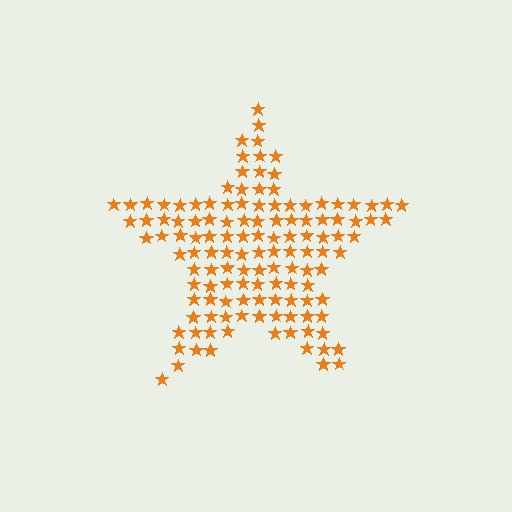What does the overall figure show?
The overall figure shows a star.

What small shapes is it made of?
It is made of small stars.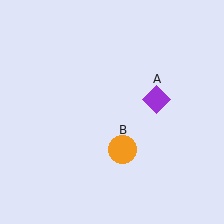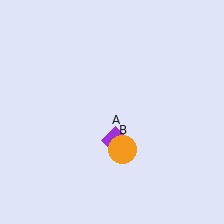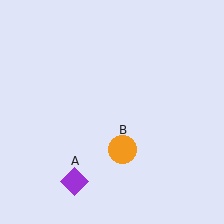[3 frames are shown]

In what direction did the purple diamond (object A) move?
The purple diamond (object A) moved down and to the left.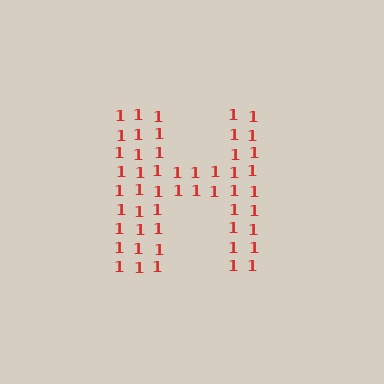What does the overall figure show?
The overall figure shows the letter H.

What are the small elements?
The small elements are digit 1's.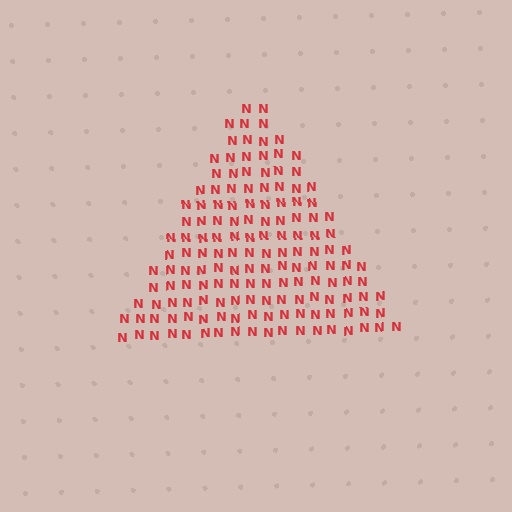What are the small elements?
The small elements are letter N's.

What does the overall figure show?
The overall figure shows a triangle.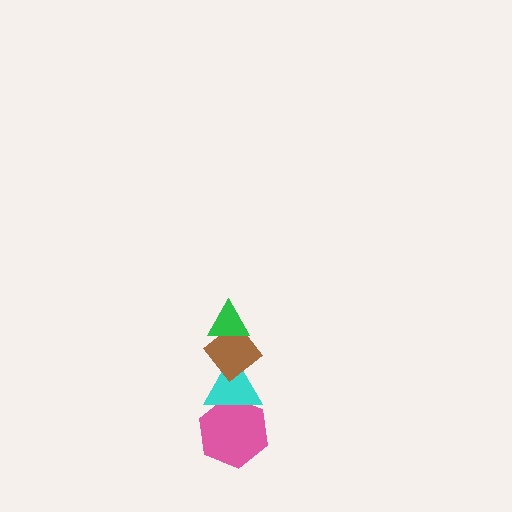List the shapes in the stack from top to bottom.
From top to bottom: the green triangle, the brown diamond, the cyan triangle, the pink hexagon.